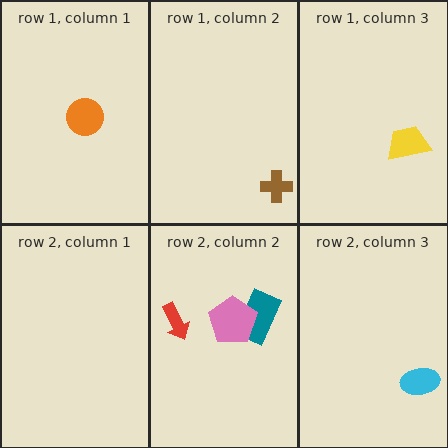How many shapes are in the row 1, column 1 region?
1.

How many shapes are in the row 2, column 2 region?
3.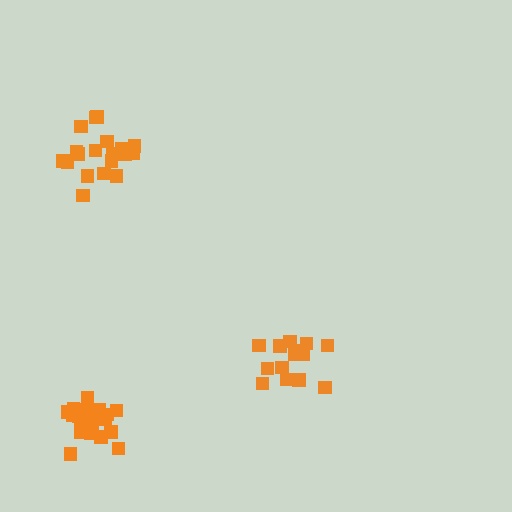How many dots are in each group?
Group 1: 15 dots, Group 2: 19 dots, Group 3: 19 dots (53 total).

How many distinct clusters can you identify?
There are 3 distinct clusters.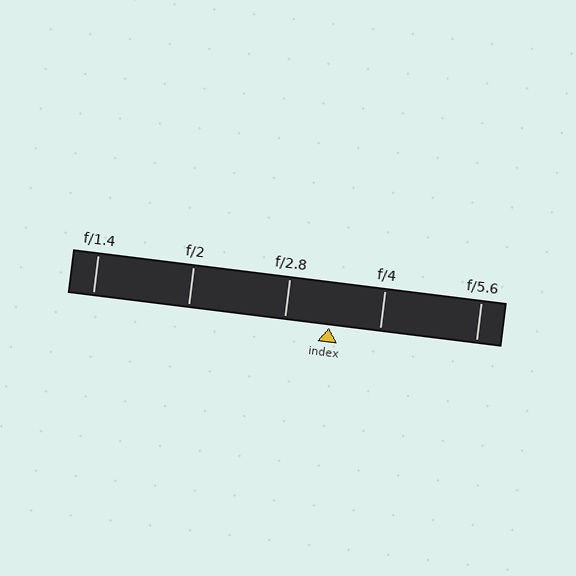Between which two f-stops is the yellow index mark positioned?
The index mark is between f/2.8 and f/4.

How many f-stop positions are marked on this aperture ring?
There are 5 f-stop positions marked.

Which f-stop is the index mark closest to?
The index mark is closest to f/2.8.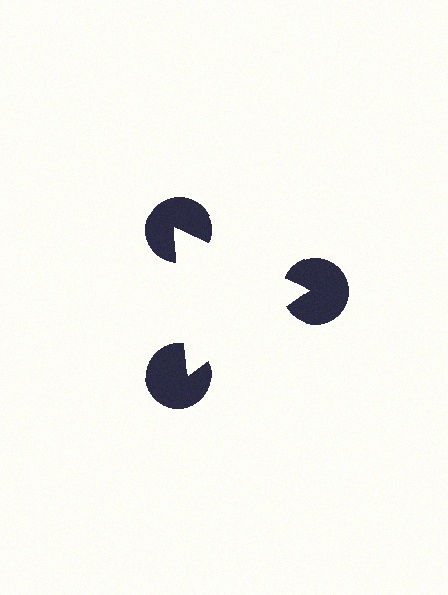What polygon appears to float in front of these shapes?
An illusory triangle — its edges are inferred from the aligned wedge cuts in the pac-man discs, not physically drawn.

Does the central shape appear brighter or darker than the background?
It typically appears slightly brighter than the background, even though no actual brightness change is drawn.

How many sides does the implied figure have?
3 sides.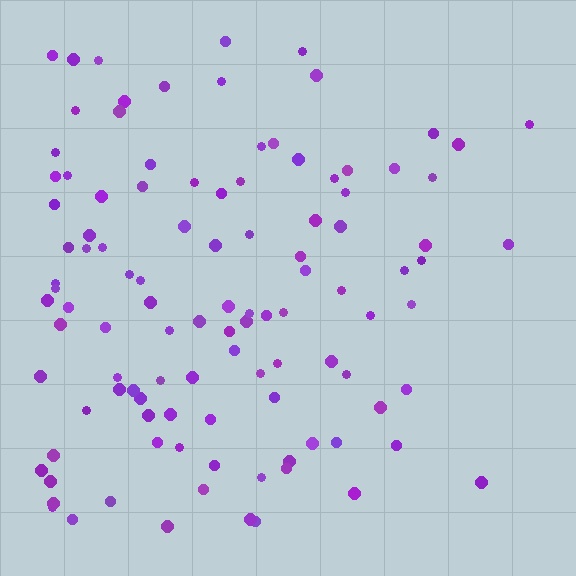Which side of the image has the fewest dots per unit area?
The right.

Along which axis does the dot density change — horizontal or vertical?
Horizontal.